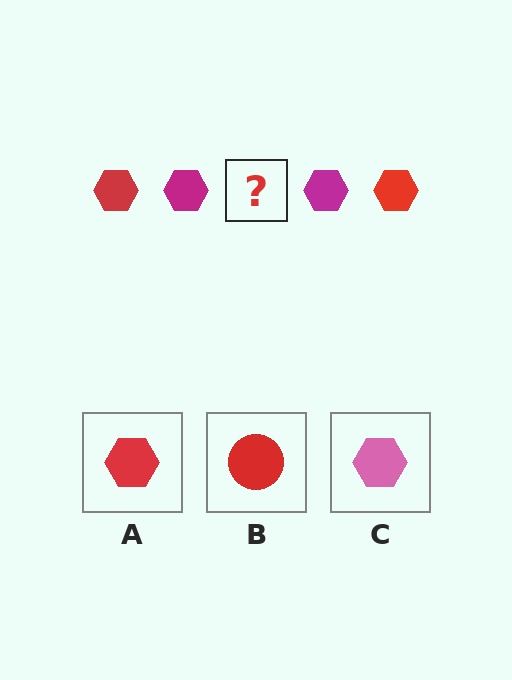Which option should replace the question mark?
Option A.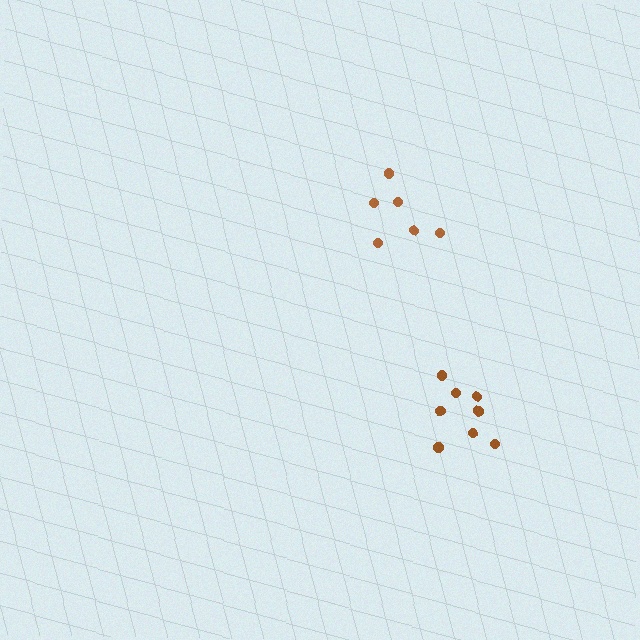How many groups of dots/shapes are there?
There are 2 groups.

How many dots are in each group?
Group 1: 6 dots, Group 2: 8 dots (14 total).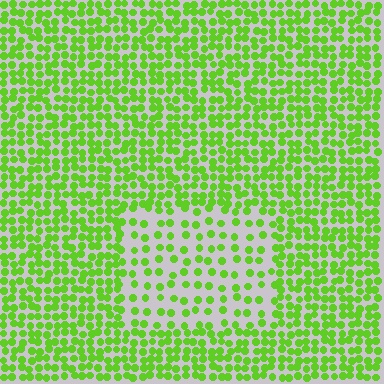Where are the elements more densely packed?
The elements are more densely packed outside the rectangle boundary.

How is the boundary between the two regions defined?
The boundary is defined by a change in element density (approximately 2.2x ratio). All elements are the same color, size, and shape.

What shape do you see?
I see a rectangle.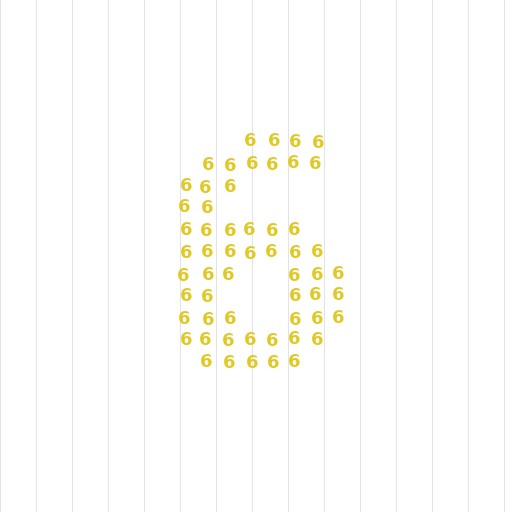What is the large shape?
The large shape is the digit 6.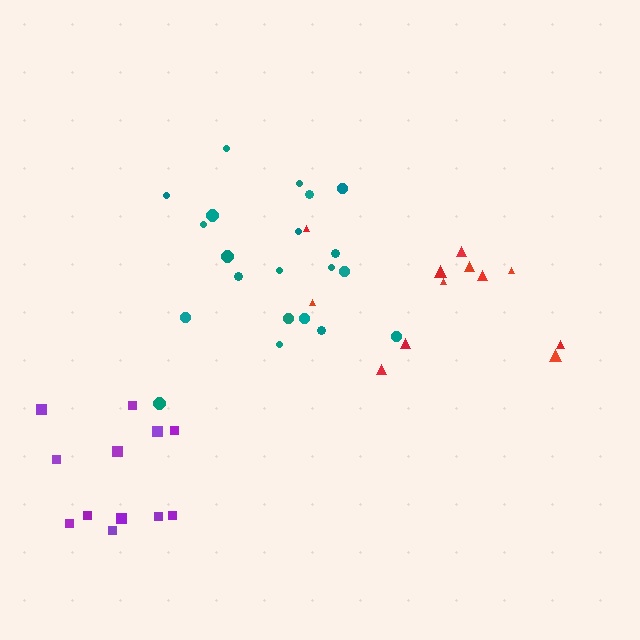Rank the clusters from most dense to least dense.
purple, teal, red.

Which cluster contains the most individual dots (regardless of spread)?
Teal (21).